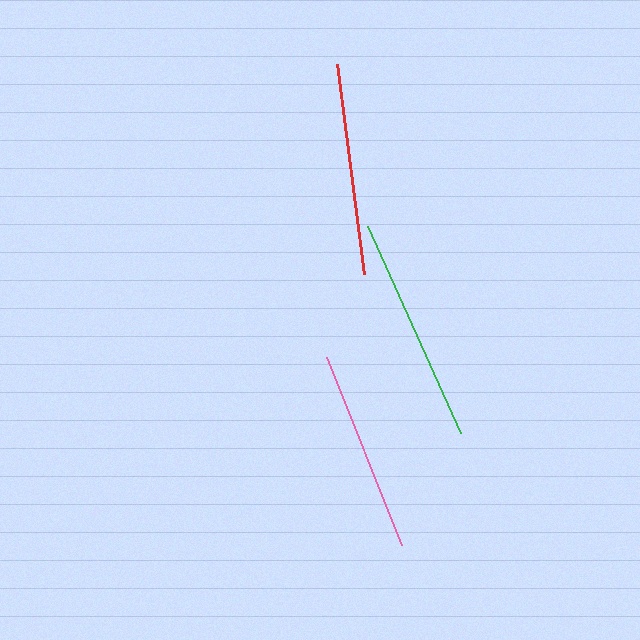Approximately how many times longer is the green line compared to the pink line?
The green line is approximately 1.1 times the length of the pink line.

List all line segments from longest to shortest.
From longest to shortest: green, red, pink.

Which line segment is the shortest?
The pink line is the shortest at approximately 202 pixels.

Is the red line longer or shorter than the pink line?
The red line is longer than the pink line.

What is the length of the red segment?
The red segment is approximately 212 pixels long.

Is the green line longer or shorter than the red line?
The green line is longer than the red line.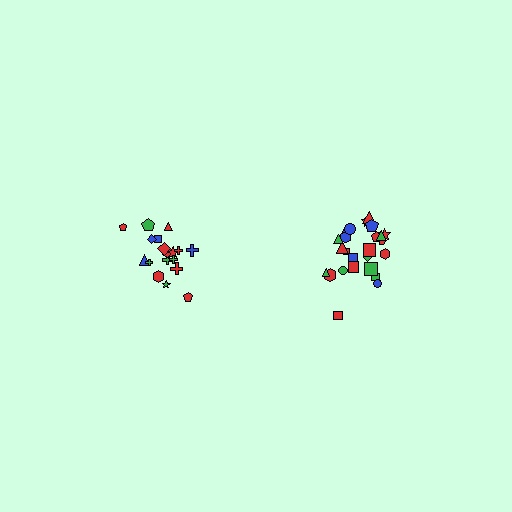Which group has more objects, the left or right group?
The right group.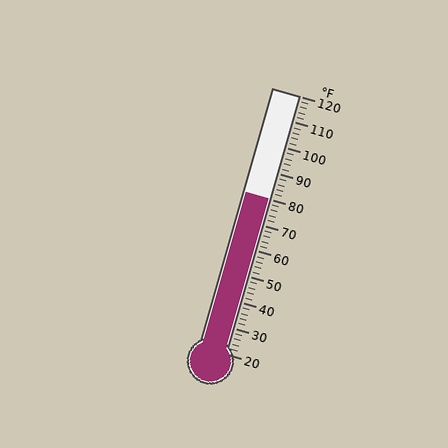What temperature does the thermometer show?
The thermometer shows approximately 80°F.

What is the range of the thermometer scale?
The thermometer scale ranges from 20°F to 120°F.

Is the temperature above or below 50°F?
The temperature is above 50°F.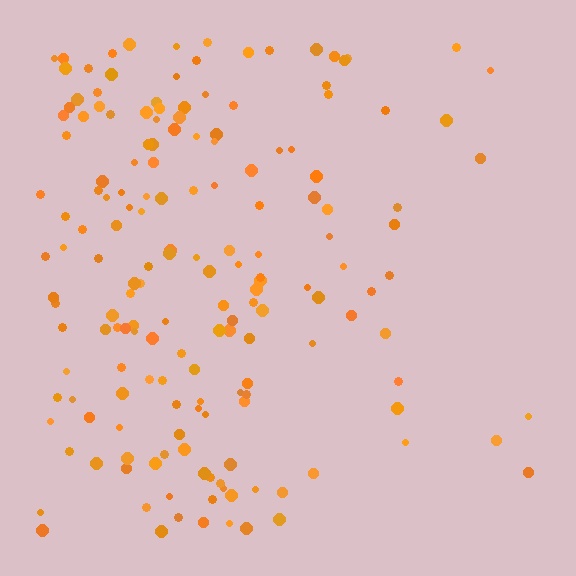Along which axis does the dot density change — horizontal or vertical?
Horizontal.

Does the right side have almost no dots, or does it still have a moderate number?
Still a moderate number, just noticeably fewer than the left.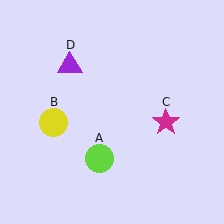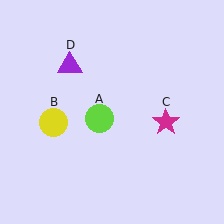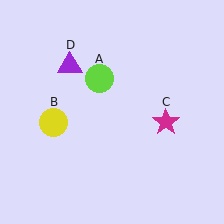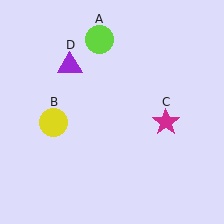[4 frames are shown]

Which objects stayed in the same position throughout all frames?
Yellow circle (object B) and magenta star (object C) and purple triangle (object D) remained stationary.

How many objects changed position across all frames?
1 object changed position: lime circle (object A).